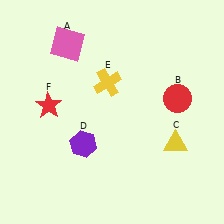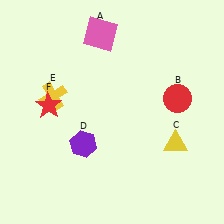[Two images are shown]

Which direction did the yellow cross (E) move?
The yellow cross (E) moved left.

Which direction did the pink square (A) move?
The pink square (A) moved right.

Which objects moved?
The objects that moved are: the pink square (A), the yellow cross (E).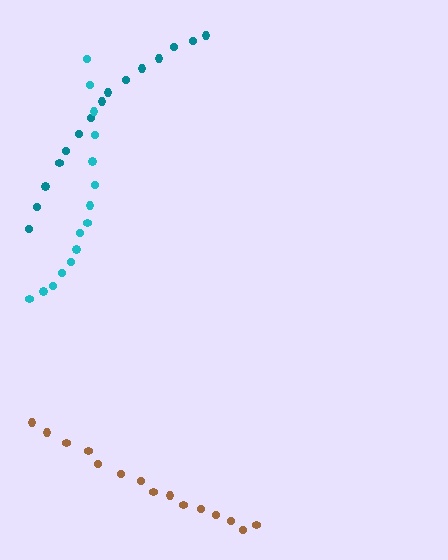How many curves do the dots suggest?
There are 3 distinct paths.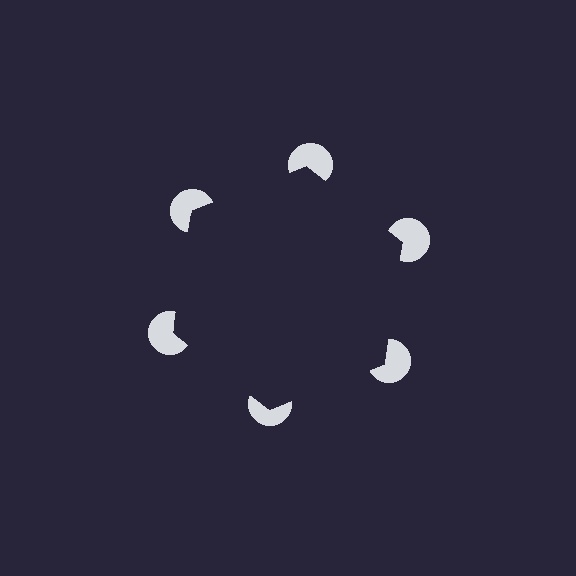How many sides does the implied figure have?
6 sides.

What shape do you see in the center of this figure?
An illusory hexagon — its edges are inferred from the aligned wedge cuts in the pac-man discs, not physically drawn.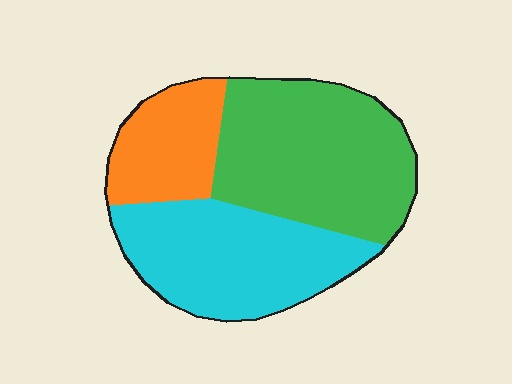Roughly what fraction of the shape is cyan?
Cyan covers 37% of the shape.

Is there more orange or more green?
Green.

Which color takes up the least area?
Orange, at roughly 20%.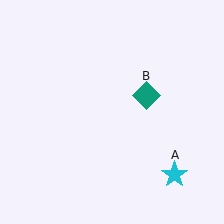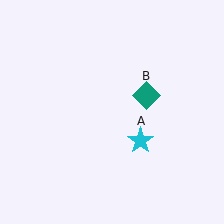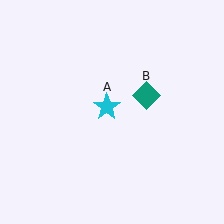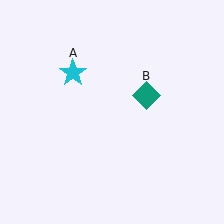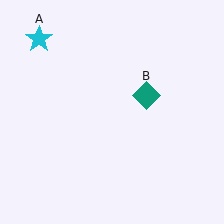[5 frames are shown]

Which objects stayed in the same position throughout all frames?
Teal diamond (object B) remained stationary.